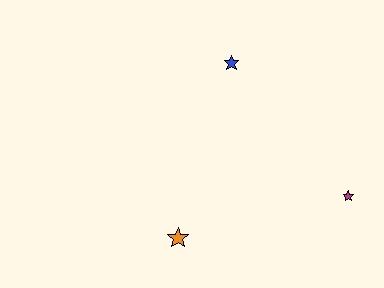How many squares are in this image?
There are no squares.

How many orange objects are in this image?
There is 1 orange object.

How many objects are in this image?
There are 3 objects.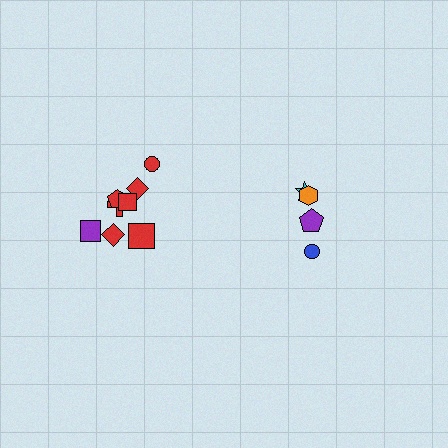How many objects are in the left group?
There are 8 objects.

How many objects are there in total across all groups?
There are 12 objects.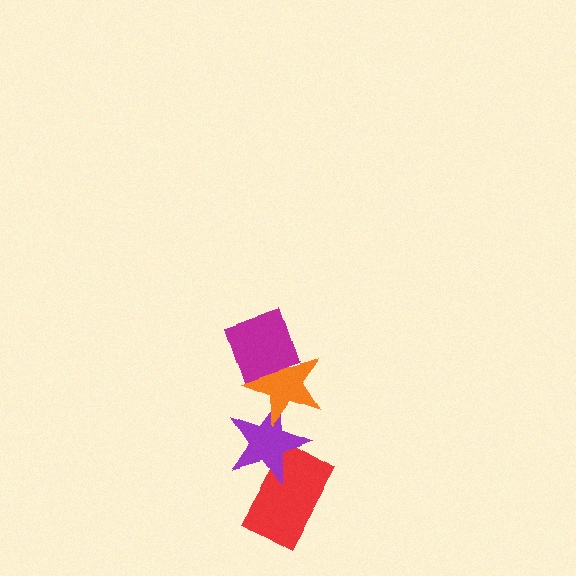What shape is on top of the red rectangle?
The purple star is on top of the red rectangle.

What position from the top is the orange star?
The orange star is 2nd from the top.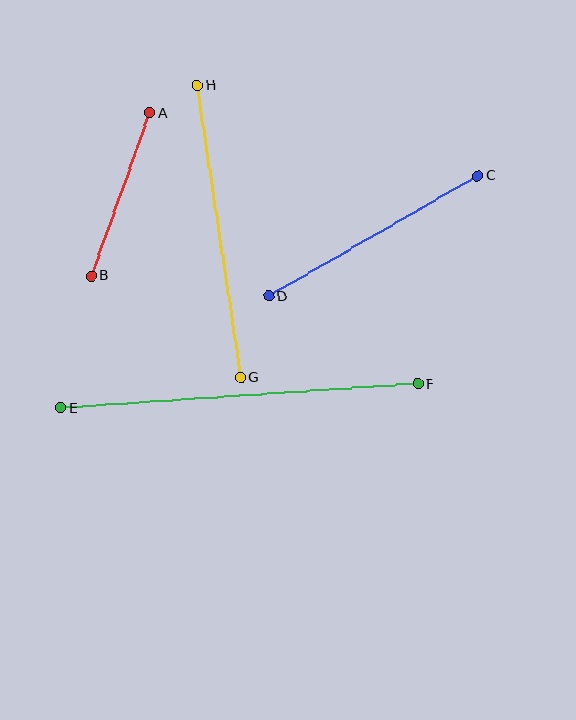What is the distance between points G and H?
The distance is approximately 295 pixels.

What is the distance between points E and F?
The distance is approximately 358 pixels.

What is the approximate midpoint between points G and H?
The midpoint is at approximately (219, 231) pixels.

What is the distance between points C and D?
The distance is approximately 241 pixels.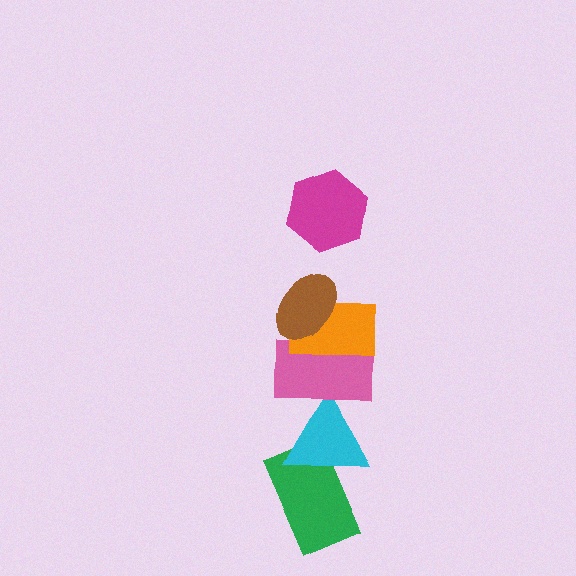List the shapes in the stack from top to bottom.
From top to bottom: the magenta hexagon, the brown ellipse, the orange rectangle, the pink rectangle, the cyan triangle, the green rectangle.